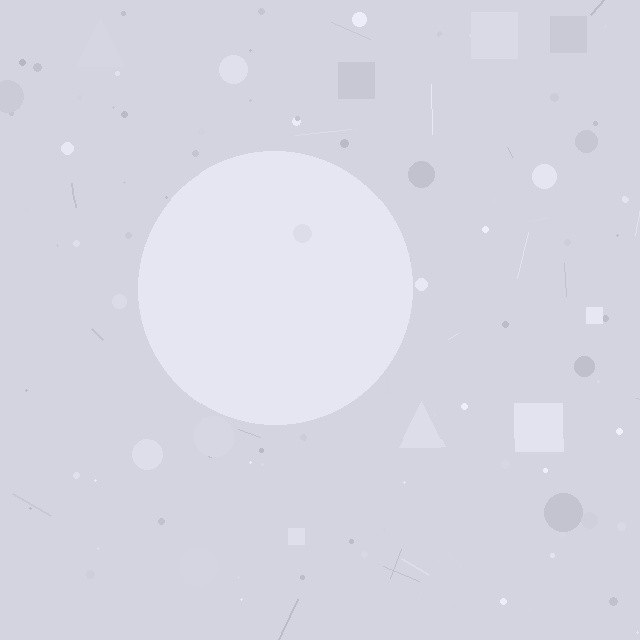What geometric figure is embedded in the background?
A circle is embedded in the background.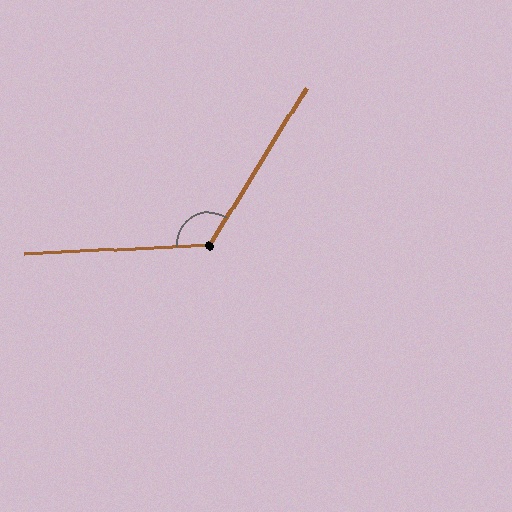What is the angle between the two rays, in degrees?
Approximately 124 degrees.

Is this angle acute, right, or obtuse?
It is obtuse.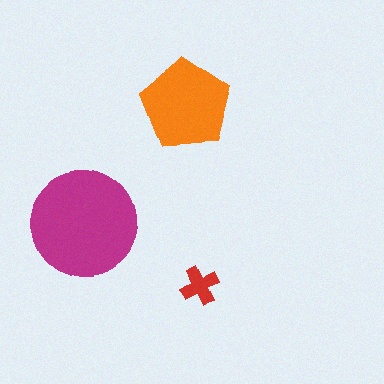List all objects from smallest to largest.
The red cross, the orange pentagon, the magenta circle.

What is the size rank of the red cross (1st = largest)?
3rd.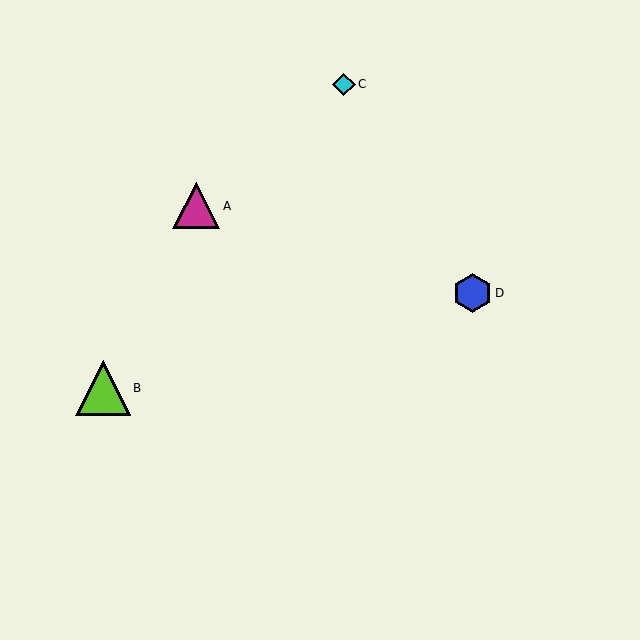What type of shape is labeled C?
Shape C is a cyan diamond.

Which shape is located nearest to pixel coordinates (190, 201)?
The magenta triangle (labeled A) at (196, 206) is nearest to that location.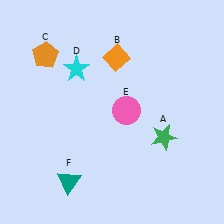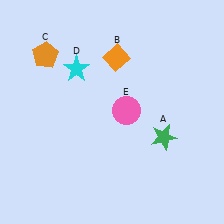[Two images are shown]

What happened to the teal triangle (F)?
The teal triangle (F) was removed in Image 2. It was in the bottom-left area of Image 1.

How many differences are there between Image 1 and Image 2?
There is 1 difference between the two images.